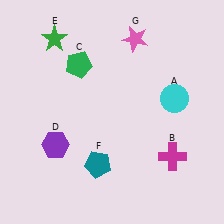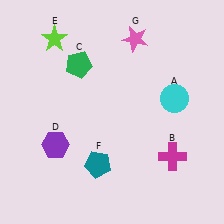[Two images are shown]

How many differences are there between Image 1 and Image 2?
There is 1 difference between the two images.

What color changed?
The star (E) changed from green in Image 1 to lime in Image 2.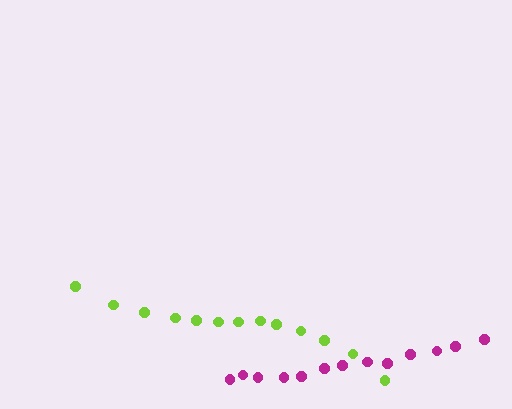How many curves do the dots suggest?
There are 2 distinct paths.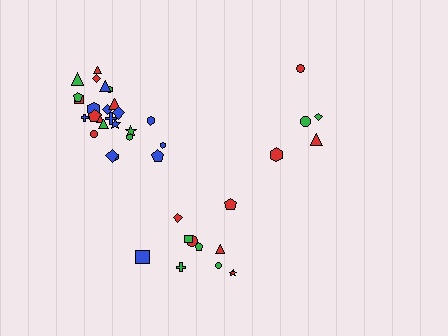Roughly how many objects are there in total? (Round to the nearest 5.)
Roughly 40 objects in total.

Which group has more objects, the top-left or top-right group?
The top-left group.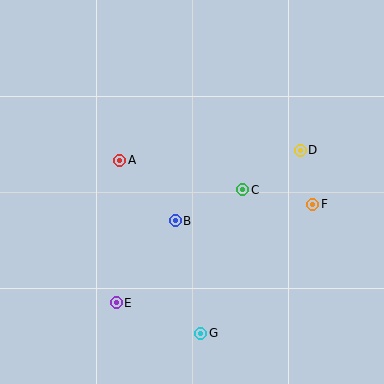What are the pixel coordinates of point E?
Point E is at (116, 303).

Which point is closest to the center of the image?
Point B at (175, 221) is closest to the center.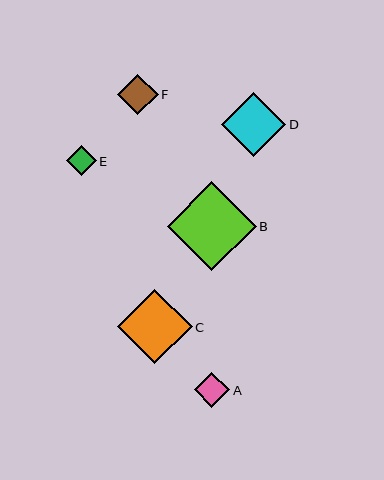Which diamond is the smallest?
Diamond E is the smallest with a size of approximately 30 pixels.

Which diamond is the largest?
Diamond B is the largest with a size of approximately 89 pixels.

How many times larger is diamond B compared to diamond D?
Diamond B is approximately 1.4 times the size of diamond D.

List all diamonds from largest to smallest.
From largest to smallest: B, C, D, F, A, E.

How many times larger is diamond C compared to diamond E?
Diamond C is approximately 2.4 times the size of diamond E.